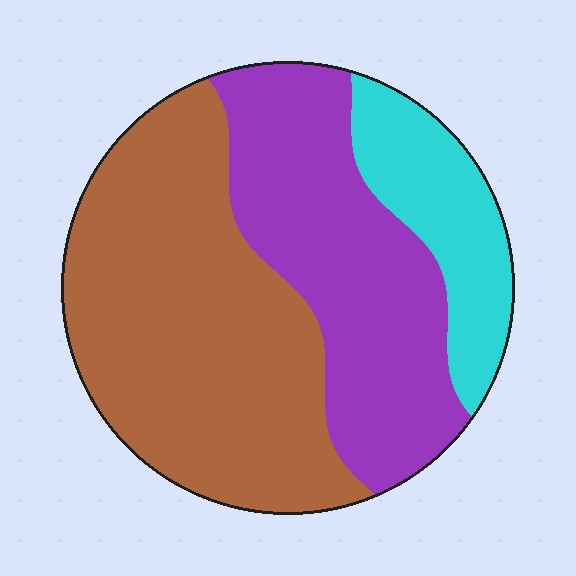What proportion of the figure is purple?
Purple covers around 35% of the figure.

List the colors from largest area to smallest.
From largest to smallest: brown, purple, cyan.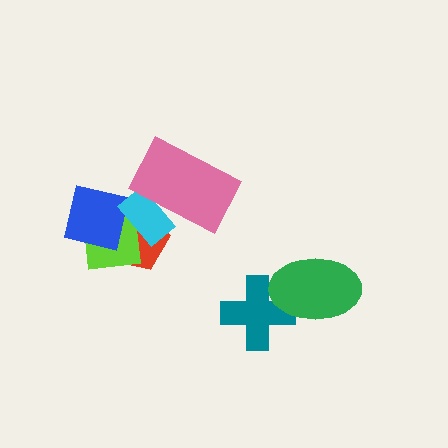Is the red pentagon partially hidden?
Yes, it is partially covered by another shape.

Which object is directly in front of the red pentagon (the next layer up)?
The lime square is directly in front of the red pentagon.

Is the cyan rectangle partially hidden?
Yes, it is partially covered by another shape.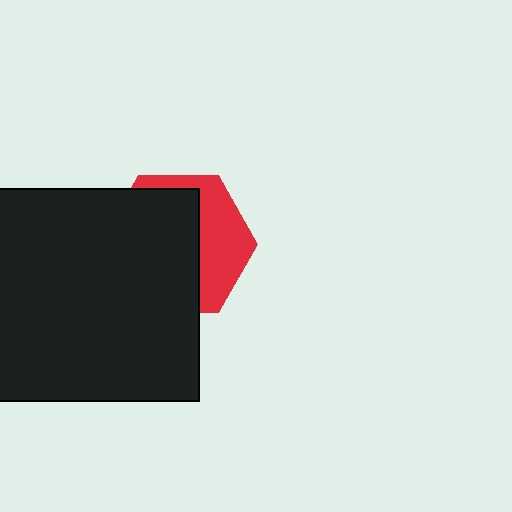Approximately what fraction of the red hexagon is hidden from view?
Roughly 63% of the red hexagon is hidden behind the black square.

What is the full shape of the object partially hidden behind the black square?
The partially hidden object is a red hexagon.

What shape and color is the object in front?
The object in front is a black square.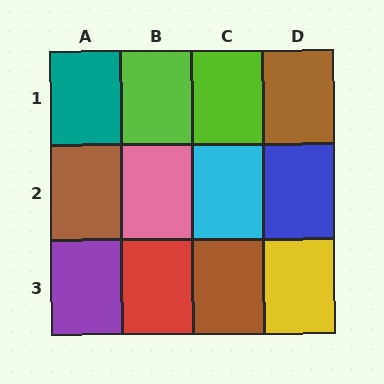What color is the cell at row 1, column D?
Brown.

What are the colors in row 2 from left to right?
Brown, pink, cyan, blue.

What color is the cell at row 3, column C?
Brown.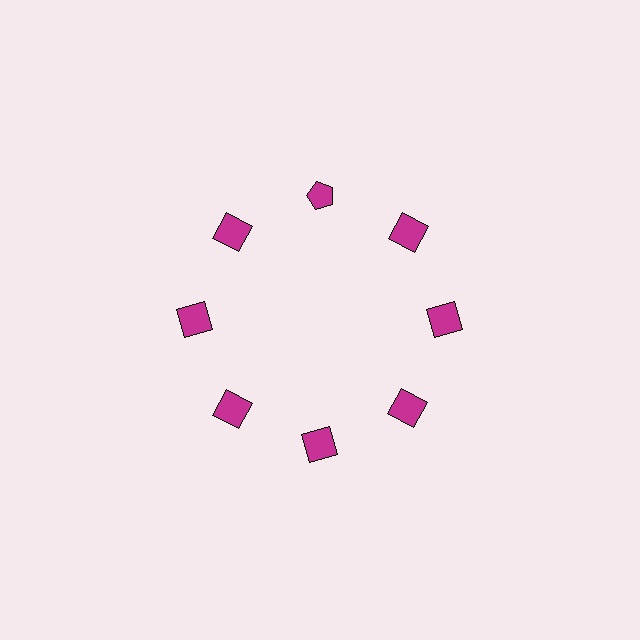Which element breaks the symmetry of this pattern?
The magenta pentagon at roughly the 12 o'clock position breaks the symmetry. All other shapes are magenta squares.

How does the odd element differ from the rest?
It has a different shape: pentagon instead of square.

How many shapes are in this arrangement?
There are 8 shapes arranged in a ring pattern.